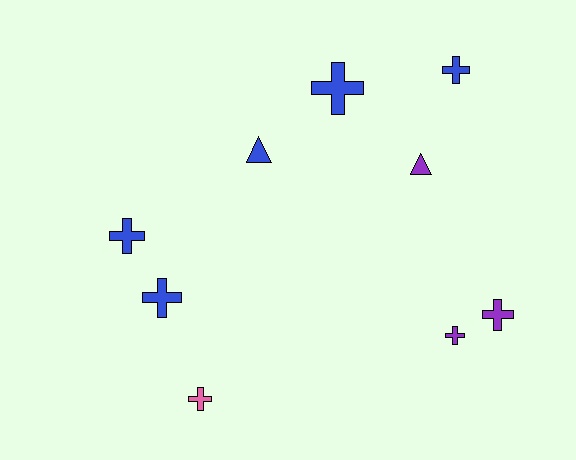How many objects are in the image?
There are 9 objects.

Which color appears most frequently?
Blue, with 5 objects.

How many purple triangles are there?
There is 1 purple triangle.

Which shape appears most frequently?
Cross, with 7 objects.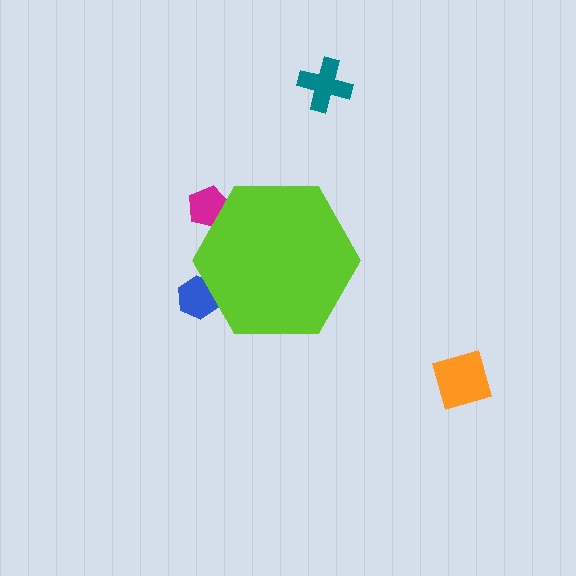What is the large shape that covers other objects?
A lime hexagon.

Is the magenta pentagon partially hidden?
Yes, the magenta pentagon is partially hidden behind the lime hexagon.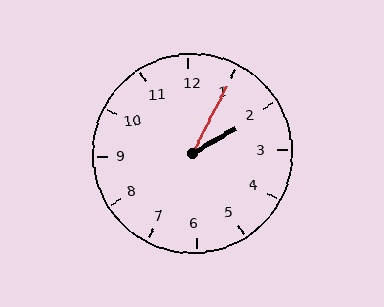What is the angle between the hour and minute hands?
Approximately 32 degrees.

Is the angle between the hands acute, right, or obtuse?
It is acute.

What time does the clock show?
2:05.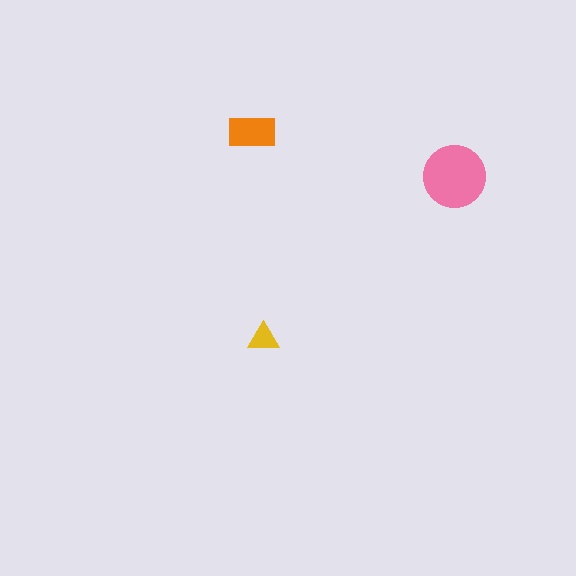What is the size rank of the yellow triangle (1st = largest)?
3rd.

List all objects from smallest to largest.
The yellow triangle, the orange rectangle, the pink circle.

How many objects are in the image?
There are 3 objects in the image.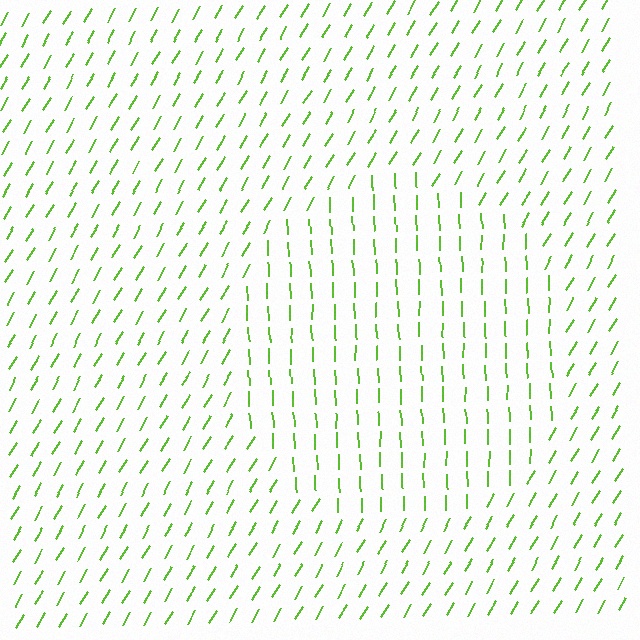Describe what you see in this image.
The image is filled with small lime line segments. A circle region in the image has lines oriented differently from the surrounding lines, creating a visible texture boundary.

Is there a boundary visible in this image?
Yes, there is a texture boundary formed by a change in line orientation.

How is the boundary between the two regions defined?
The boundary is defined purely by a change in line orientation (approximately 32 degrees difference). All lines are the same color and thickness.